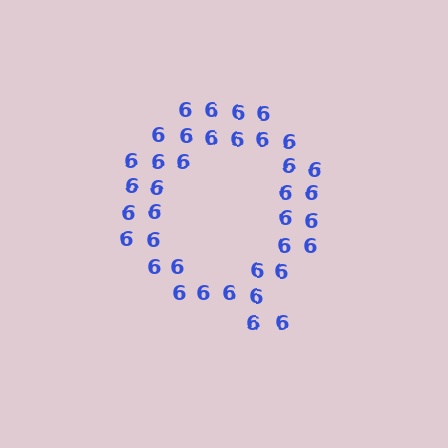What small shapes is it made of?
It is made of small digit 6's.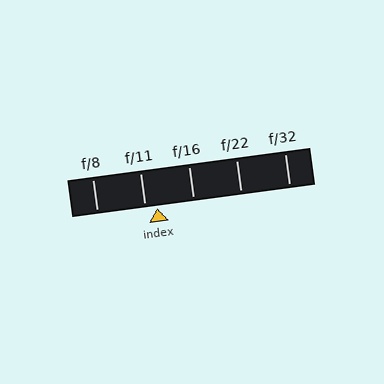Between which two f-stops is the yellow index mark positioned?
The index mark is between f/11 and f/16.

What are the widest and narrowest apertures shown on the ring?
The widest aperture shown is f/8 and the narrowest is f/32.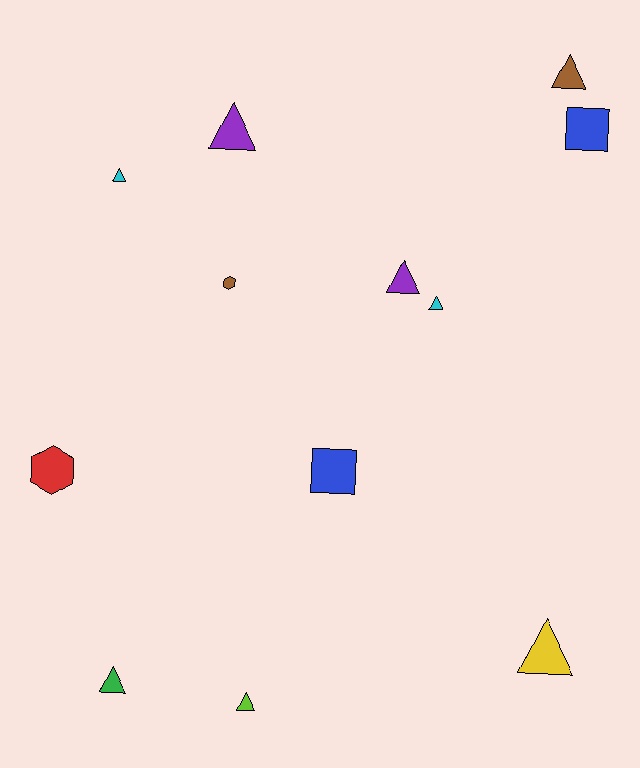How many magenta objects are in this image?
There are no magenta objects.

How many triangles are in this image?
There are 8 triangles.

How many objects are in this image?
There are 12 objects.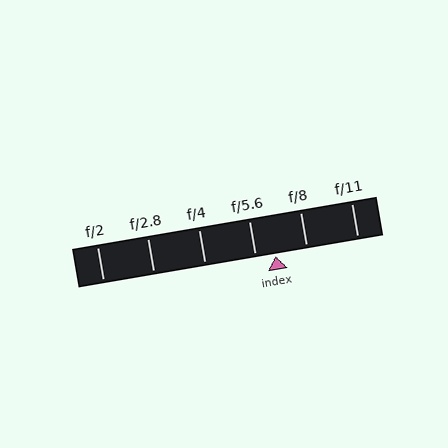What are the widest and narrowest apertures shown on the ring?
The widest aperture shown is f/2 and the narrowest is f/11.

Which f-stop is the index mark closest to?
The index mark is closest to f/5.6.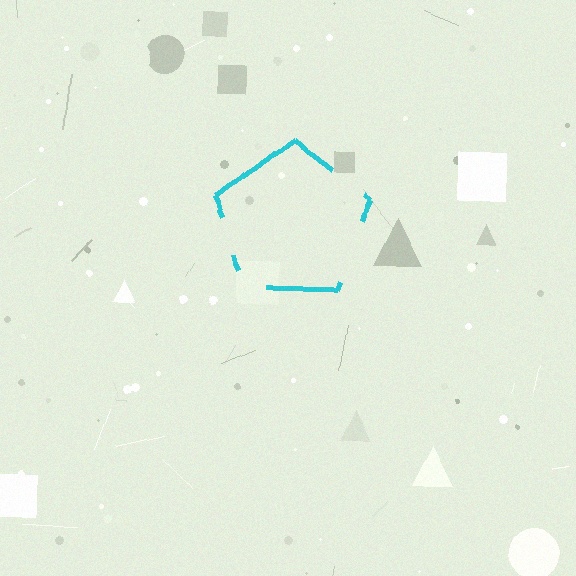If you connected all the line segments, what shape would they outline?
They would outline a pentagon.